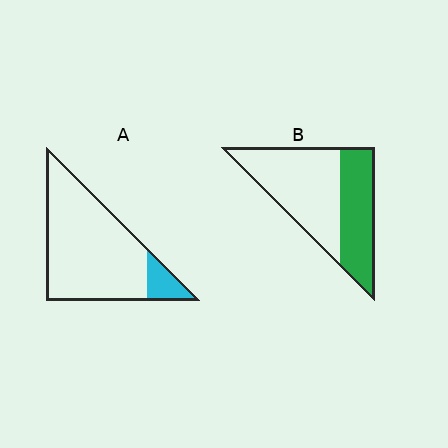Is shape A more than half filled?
No.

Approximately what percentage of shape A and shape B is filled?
A is approximately 10% and B is approximately 40%.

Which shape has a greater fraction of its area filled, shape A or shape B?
Shape B.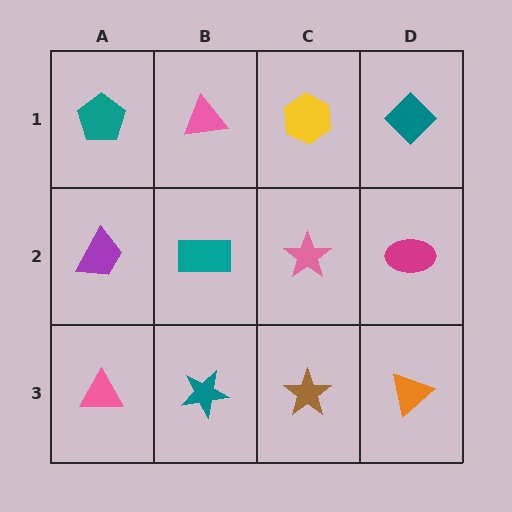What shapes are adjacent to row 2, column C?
A yellow hexagon (row 1, column C), a brown star (row 3, column C), a teal rectangle (row 2, column B), a magenta ellipse (row 2, column D).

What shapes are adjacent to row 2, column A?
A teal pentagon (row 1, column A), a pink triangle (row 3, column A), a teal rectangle (row 2, column B).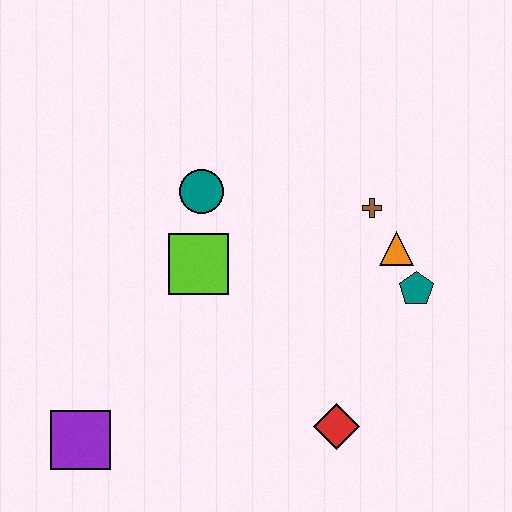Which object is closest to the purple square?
The lime square is closest to the purple square.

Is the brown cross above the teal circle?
No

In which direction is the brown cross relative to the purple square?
The brown cross is to the right of the purple square.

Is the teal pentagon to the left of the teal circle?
No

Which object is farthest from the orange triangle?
The purple square is farthest from the orange triangle.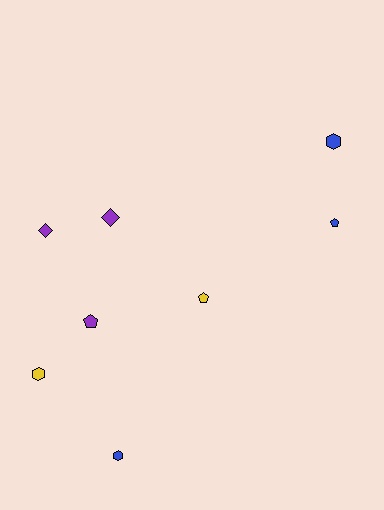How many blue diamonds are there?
There are no blue diamonds.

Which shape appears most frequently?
Hexagon, with 3 objects.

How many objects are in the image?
There are 8 objects.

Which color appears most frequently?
Blue, with 3 objects.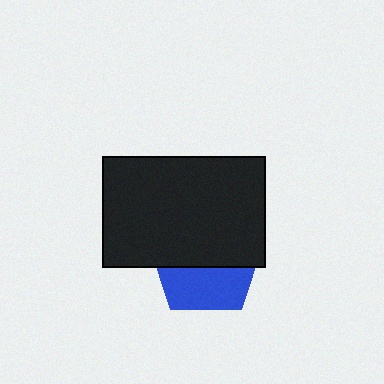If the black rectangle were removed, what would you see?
You would see the complete blue pentagon.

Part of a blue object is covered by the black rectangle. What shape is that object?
It is a pentagon.